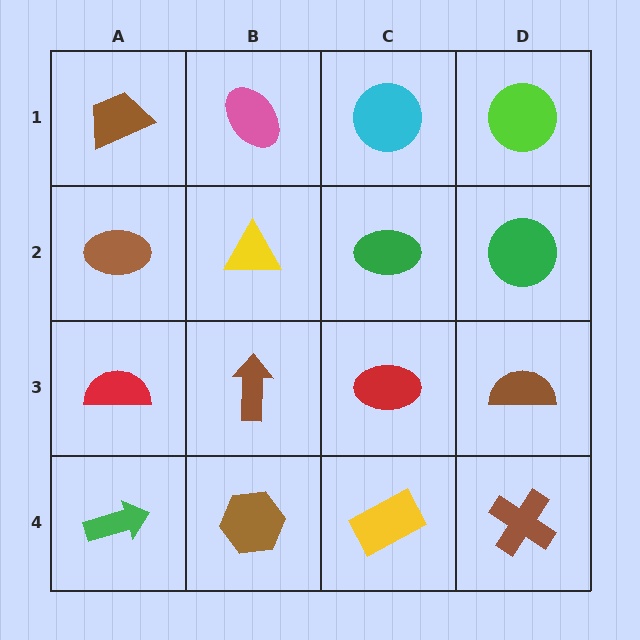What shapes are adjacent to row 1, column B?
A yellow triangle (row 2, column B), a brown trapezoid (row 1, column A), a cyan circle (row 1, column C).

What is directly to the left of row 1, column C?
A pink ellipse.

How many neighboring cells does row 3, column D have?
3.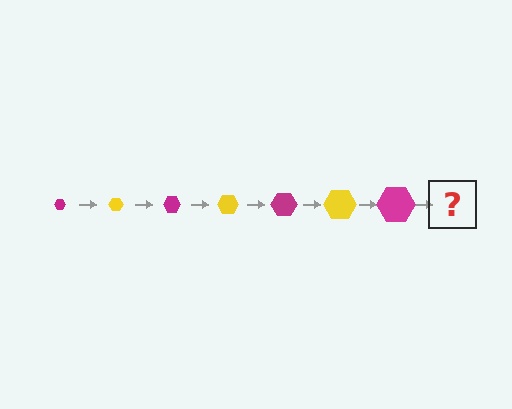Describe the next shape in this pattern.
It should be a yellow hexagon, larger than the previous one.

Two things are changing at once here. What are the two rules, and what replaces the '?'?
The two rules are that the hexagon grows larger each step and the color cycles through magenta and yellow. The '?' should be a yellow hexagon, larger than the previous one.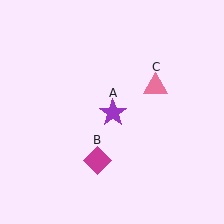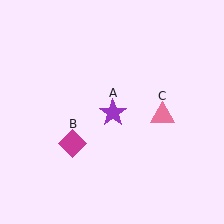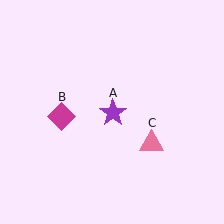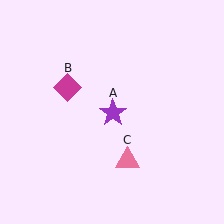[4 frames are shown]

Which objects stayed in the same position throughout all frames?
Purple star (object A) remained stationary.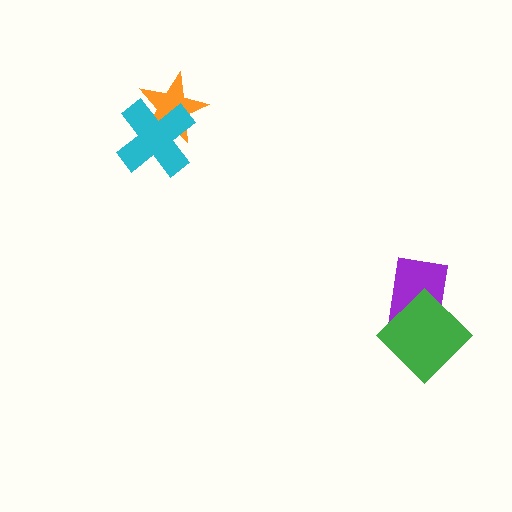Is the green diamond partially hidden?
No, no other shape covers it.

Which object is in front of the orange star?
The cyan cross is in front of the orange star.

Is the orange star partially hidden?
Yes, it is partially covered by another shape.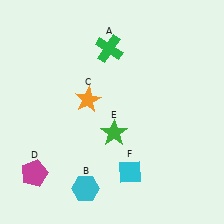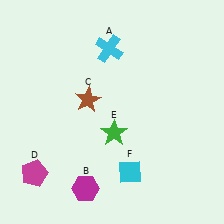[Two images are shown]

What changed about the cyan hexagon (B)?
In Image 1, B is cyan. In Image 2, it changed to magenta.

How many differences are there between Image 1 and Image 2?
There are 3 differences between the two images.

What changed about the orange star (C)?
In Image 1, C is orange. In Image 2, it changed to brown.